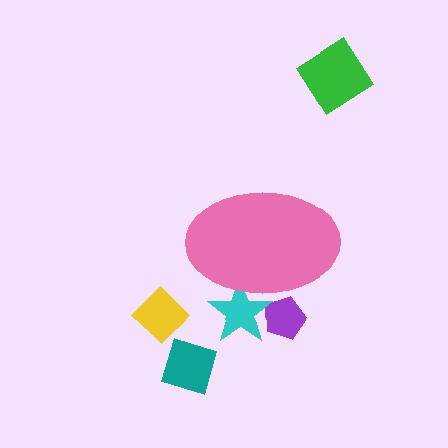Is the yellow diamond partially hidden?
No, the yellow diamond is fully visible.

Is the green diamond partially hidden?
No, the green diamond is fully visible.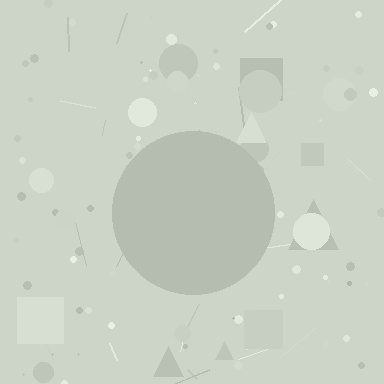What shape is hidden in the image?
A circle is hidden in the image.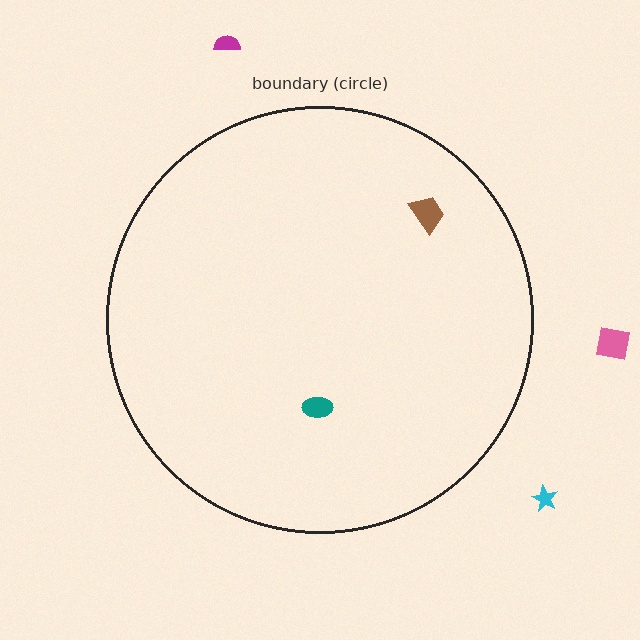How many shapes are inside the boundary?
2 inside, 3 outside.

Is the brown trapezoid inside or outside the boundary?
Inside.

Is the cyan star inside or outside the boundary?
Outside.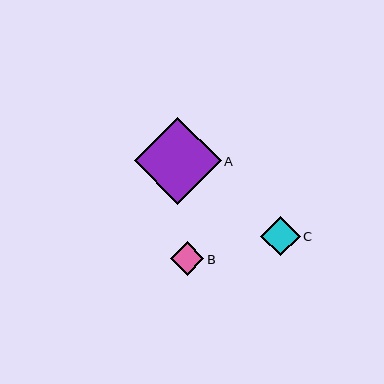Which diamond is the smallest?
Diamond B is the smallest with a size of approximately 34 pixels.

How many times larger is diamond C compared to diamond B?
Diamond C is approximately 1.2 times the size of diamond B.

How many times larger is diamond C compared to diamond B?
Diamond C is approximately 1.2 times the size of diamond B.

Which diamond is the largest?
Diamond A is the largest with a size of approximately 87 pixels.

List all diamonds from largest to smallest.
From largest to smallest: A, C, B.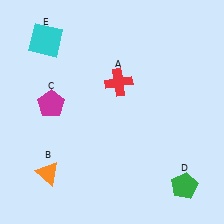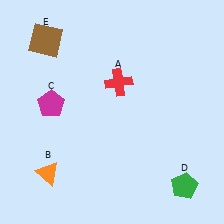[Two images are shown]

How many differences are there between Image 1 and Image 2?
There is 1 difference between the two images.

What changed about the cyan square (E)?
In Image 1, E is cyan. In Image 2, it changed to brown.